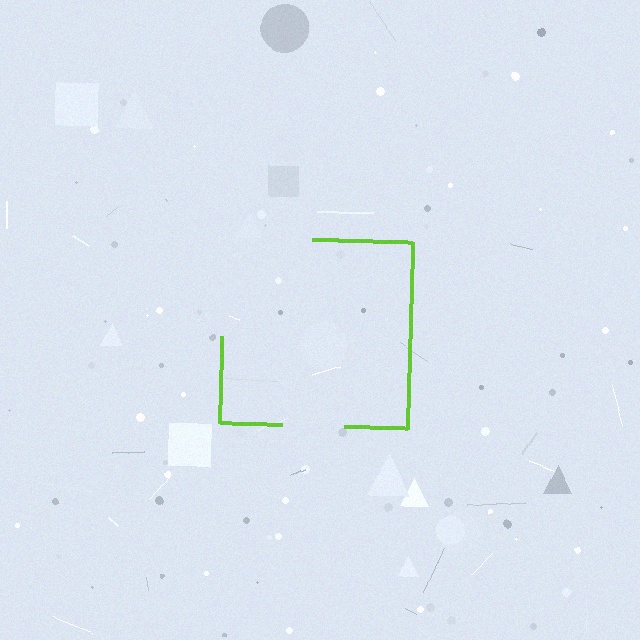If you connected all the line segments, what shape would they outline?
They would outline a square.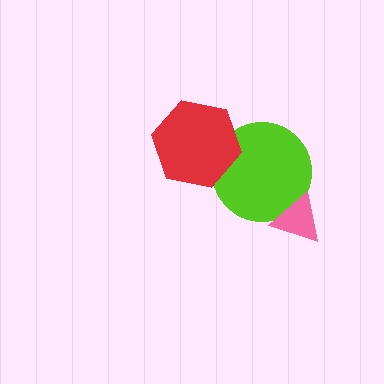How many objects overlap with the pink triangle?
1 object overlaps with the pink triangle.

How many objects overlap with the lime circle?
2 objects overlap with the lime circle.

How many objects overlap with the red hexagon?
1 object overlaps with the red hexagon.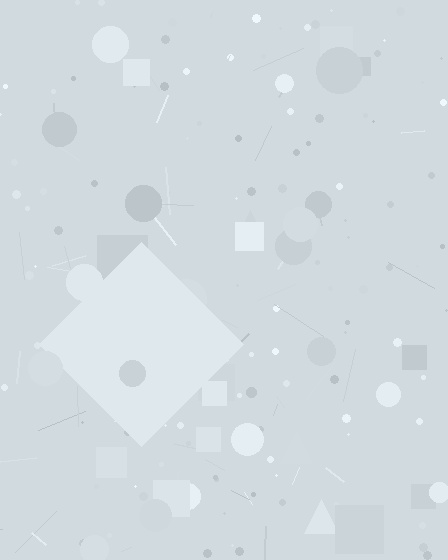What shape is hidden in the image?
A diamond is hidden in the image.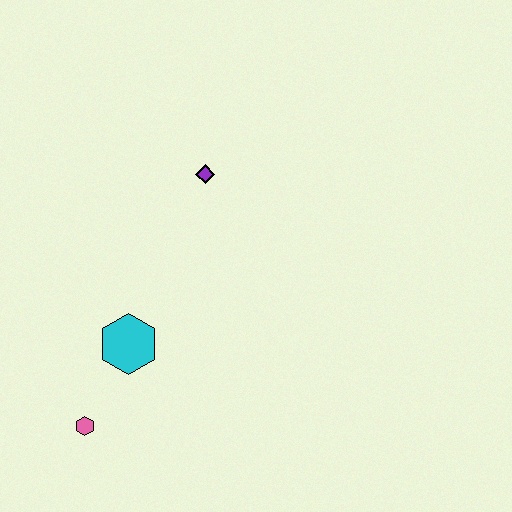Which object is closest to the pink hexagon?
The cyan hexagon is closest to the pink hexagon.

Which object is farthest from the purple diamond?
The pink hexagon is farthest from the purple diamond.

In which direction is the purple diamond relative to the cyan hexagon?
The purple diamond is above the cyan hexagon.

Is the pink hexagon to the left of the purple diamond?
Yes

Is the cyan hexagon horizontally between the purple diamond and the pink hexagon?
Yes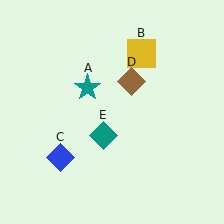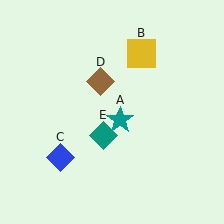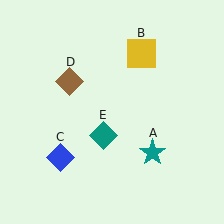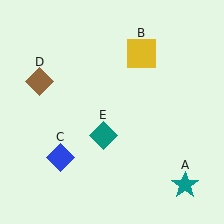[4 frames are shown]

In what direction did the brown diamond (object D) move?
The brown diamond (object D) moved left.